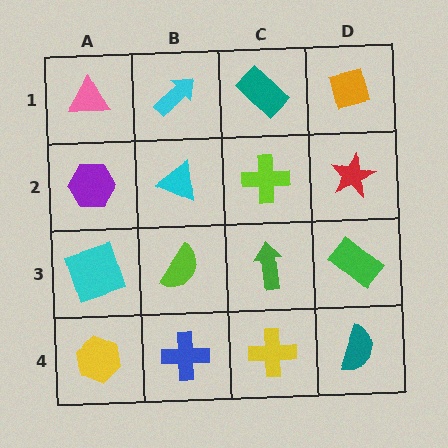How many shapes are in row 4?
4 shapes.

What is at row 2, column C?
A lime cross.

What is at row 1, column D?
An orange square.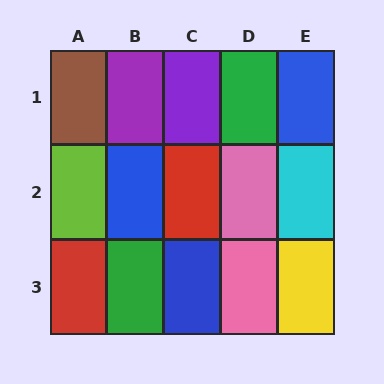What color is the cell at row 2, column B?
Blue.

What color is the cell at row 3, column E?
Yellow.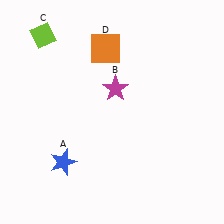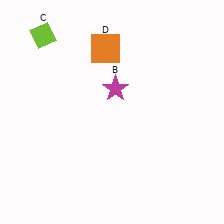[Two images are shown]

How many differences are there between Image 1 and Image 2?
There is 1 difference between the two images.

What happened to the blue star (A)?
The blue star (A) was removed in Image 2. It was in the bottom-left area of Image 1.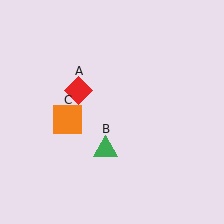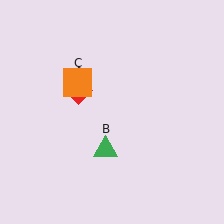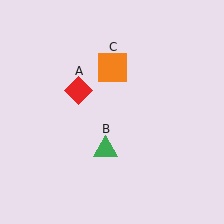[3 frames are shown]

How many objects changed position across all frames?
1 object changed position: orange square (object C).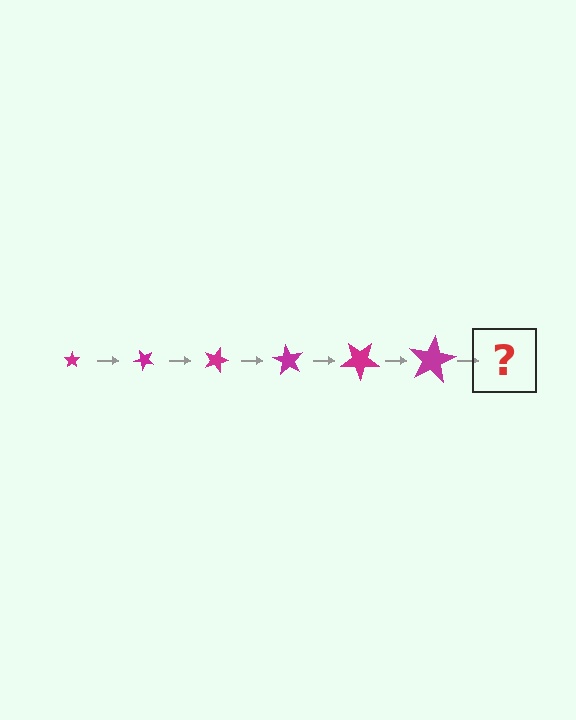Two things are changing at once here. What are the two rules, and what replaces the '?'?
The two rules are that the star grows larger each step and it rotates 45 degrees each step. The '?' should be a star, larger than the previous one and rotated 270 degrees from the start.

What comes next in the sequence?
The next element should be a star, larger than the previous one and rotated 270 degrees from the start.